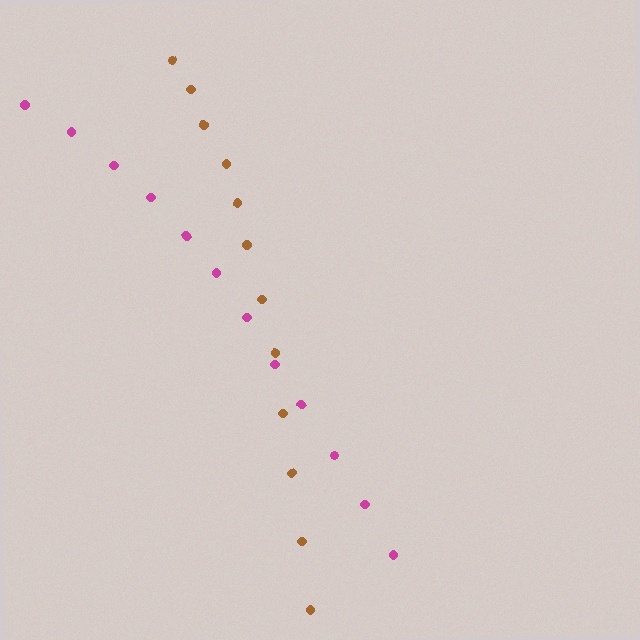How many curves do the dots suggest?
There are 2 distinct paths.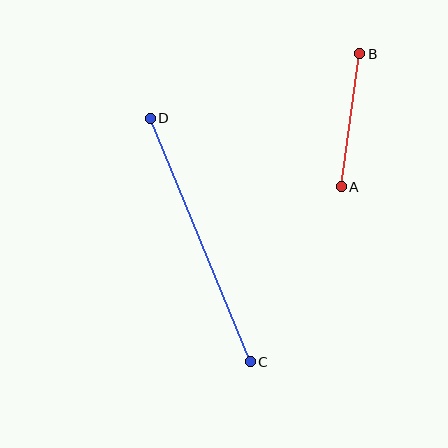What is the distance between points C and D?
The distance is approximately 263 pixels.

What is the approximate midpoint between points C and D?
The midpoint is at approximately (200, 240) pixels.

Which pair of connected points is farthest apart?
Points C and D are farthest apart.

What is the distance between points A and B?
The distance is approximately 134 pixels.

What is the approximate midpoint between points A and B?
The midpoint is at approximately (351, 120) pixels.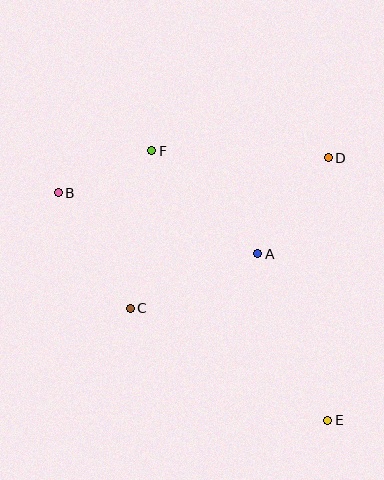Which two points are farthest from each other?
Points B and E are farthest from each other.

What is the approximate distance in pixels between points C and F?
The distance between C and F is approximately 159 pixels.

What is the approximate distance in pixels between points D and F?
The distance between D and F is approximately 177 pixels.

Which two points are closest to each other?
Points B and F are closest to each other.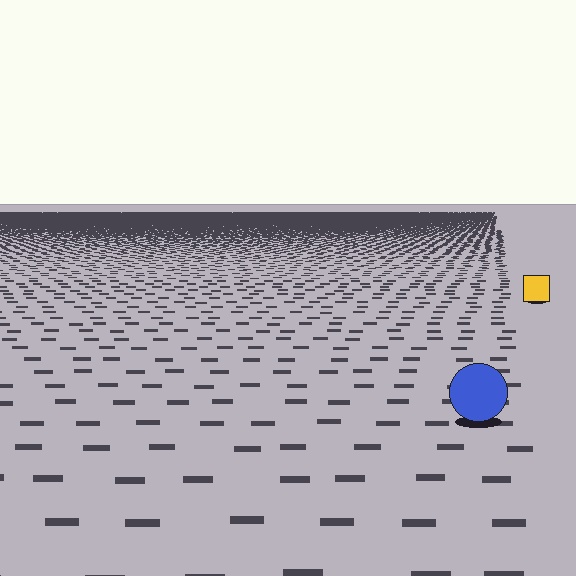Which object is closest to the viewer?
The blue circle is closest. The texture marks near it are larger and more spread out.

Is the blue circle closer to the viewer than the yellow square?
Yes. The blue circle is closer — you can tell from the texture gradient: the ground texture is coarser near it.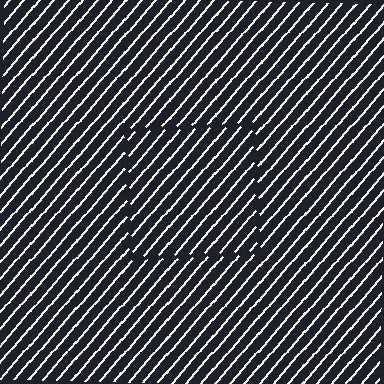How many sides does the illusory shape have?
4 sides — the line-ends trace a square.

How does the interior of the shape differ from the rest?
The interior of the shape contains the same grating, shifted by half a period — the contour is defined by the phase discontinuity where line-ends from the inner and outer gratings abut.